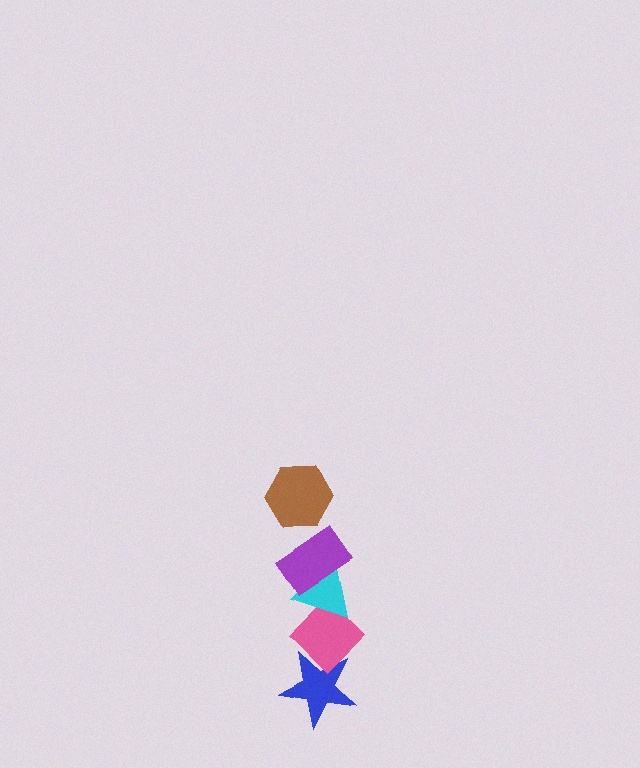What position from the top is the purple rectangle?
The purple rectangle is 2nd from the top.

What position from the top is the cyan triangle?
The cyan triangle is 3rd from the top.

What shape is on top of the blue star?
The pink diamond is on top of the blue star.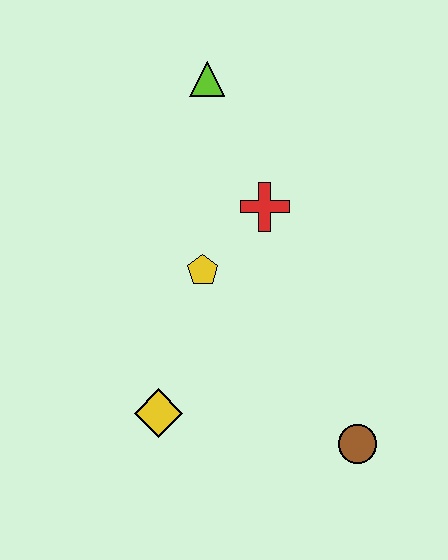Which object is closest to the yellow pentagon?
The red cross is closest to the yellow pentagon.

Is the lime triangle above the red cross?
Yes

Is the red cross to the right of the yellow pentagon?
Yes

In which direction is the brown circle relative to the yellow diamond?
The brown circle is to the right of the yellow diamond.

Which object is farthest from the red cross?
The brown circle is farthest from the red cross.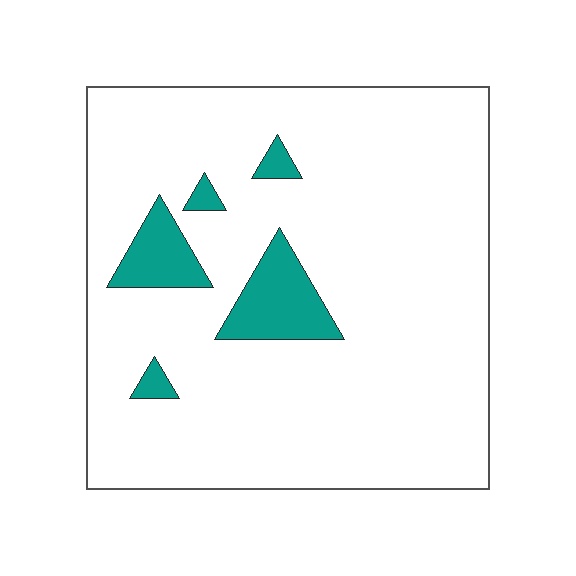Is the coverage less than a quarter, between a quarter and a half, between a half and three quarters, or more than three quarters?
Less than a quarter.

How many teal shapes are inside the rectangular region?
5.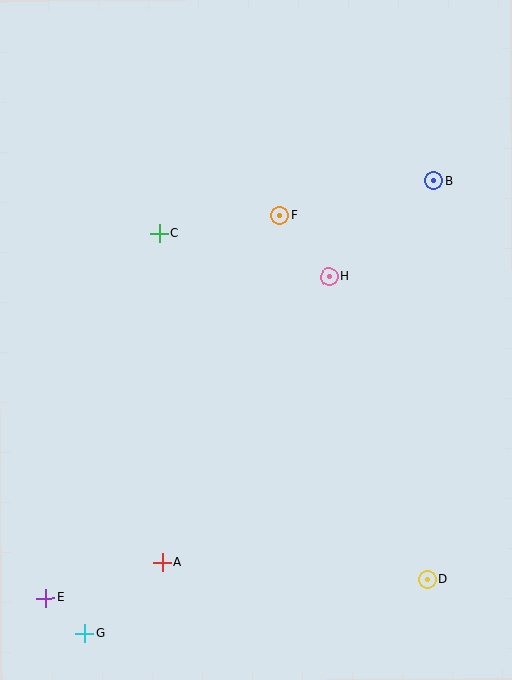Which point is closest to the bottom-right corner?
Point D is closest to the bottom-right corner.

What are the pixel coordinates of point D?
Point D is at (427, 579).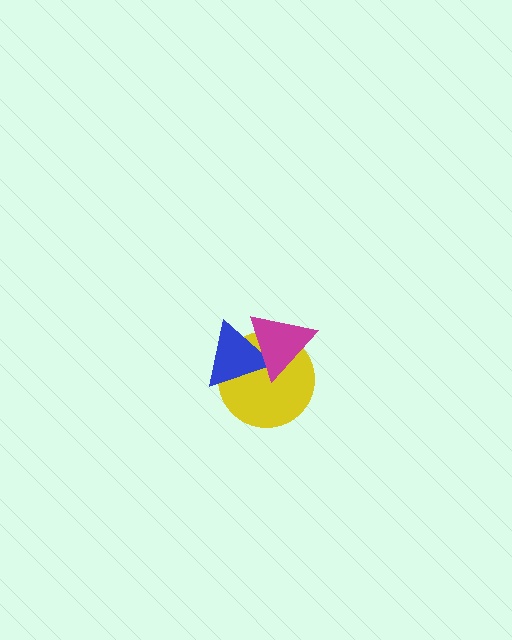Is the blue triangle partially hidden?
Yes, it is partially covered by another shape.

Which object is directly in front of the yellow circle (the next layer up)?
The blue triangle is directly in front of the yellow circle.